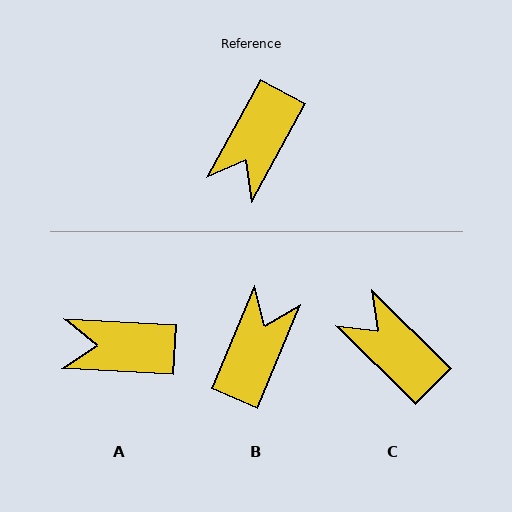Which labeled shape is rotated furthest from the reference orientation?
B, about 174 degrees away.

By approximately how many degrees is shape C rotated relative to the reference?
Approximately 106 degrees clockwise.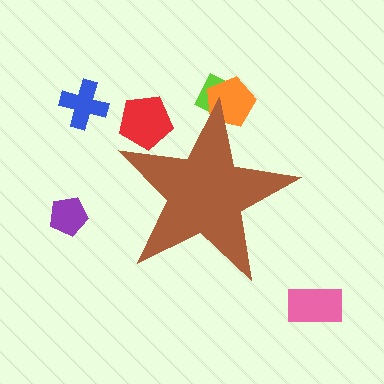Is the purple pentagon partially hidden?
No, the purple pentagon is fully visible.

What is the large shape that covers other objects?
A brown star.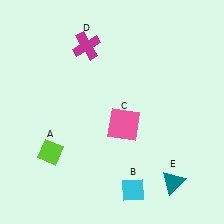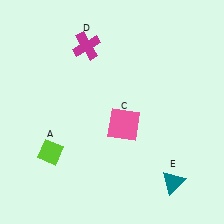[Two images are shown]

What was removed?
The cyan diamond (B) was removed in Image 2.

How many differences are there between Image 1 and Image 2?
There is 1 difference between the two images.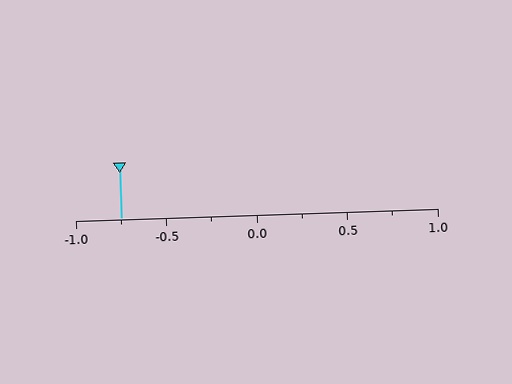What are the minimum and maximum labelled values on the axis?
The axis runs from -1.0 to 1.0.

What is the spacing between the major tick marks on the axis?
The major ticks are spaced 0.5 apart.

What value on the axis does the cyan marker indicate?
The marker indicates approximately -0.75.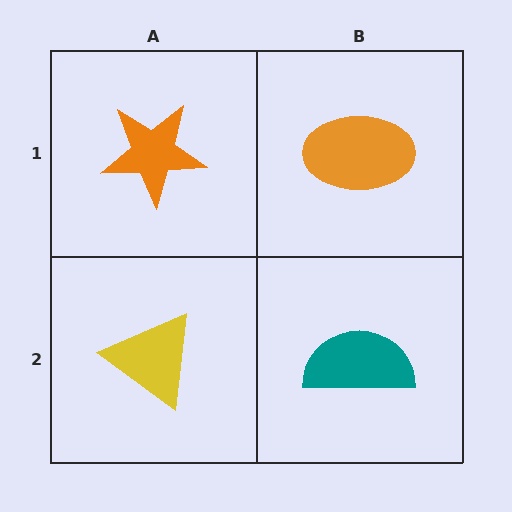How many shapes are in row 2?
2 shapes.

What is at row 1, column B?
An orange ellipse.